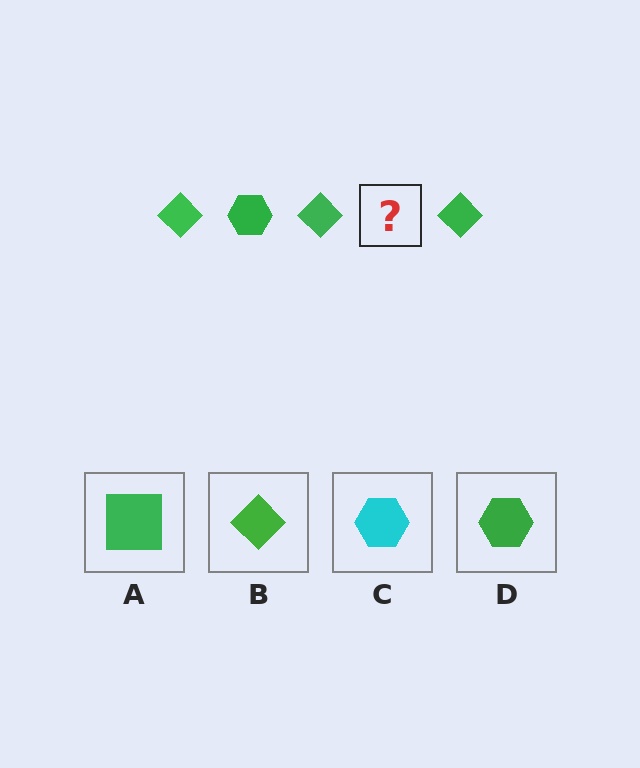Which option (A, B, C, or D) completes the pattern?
D.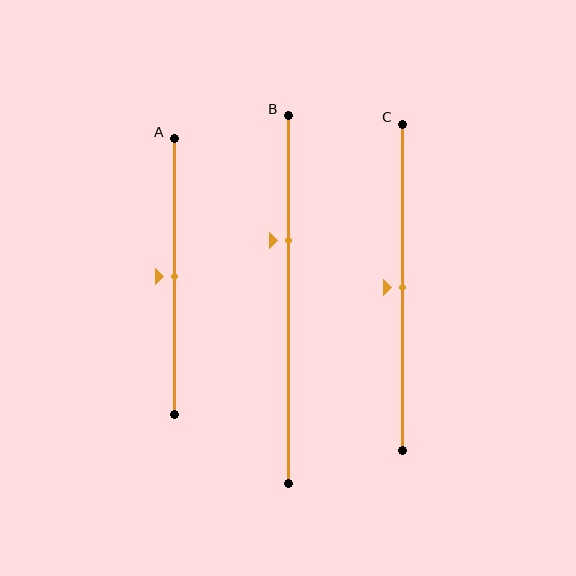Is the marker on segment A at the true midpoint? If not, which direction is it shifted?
Yes, the marker on segment A is at the true midpoint.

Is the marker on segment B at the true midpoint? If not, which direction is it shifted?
No, the marker on segment B is shifted upward by about 16% of the segment length.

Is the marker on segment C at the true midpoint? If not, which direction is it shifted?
Yes, the marker on segment C is at the true midpoint.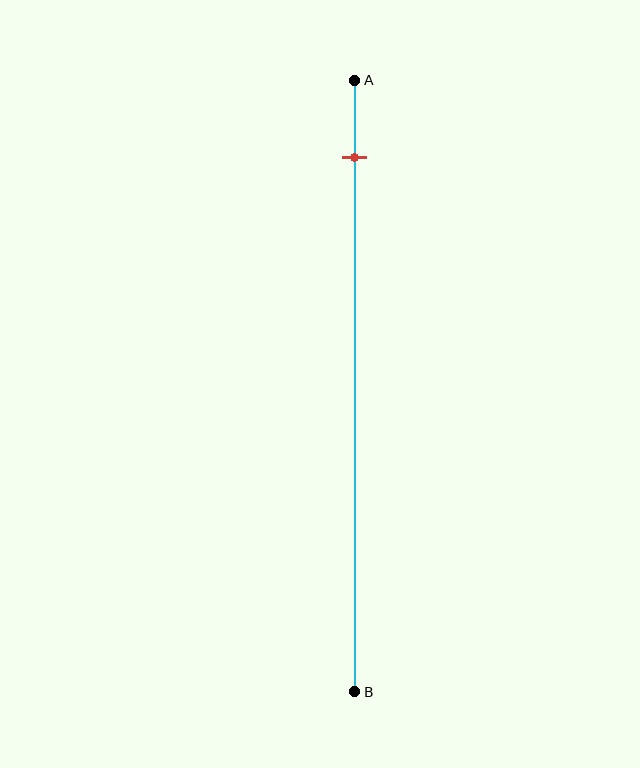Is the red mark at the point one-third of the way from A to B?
No, the mark is at about 15% from A, not at the 33% one-third point.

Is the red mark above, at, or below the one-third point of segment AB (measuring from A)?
The red mark is above the one-third point of segment AB.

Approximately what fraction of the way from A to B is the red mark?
The red mark is approximately 15% of the way from A to B.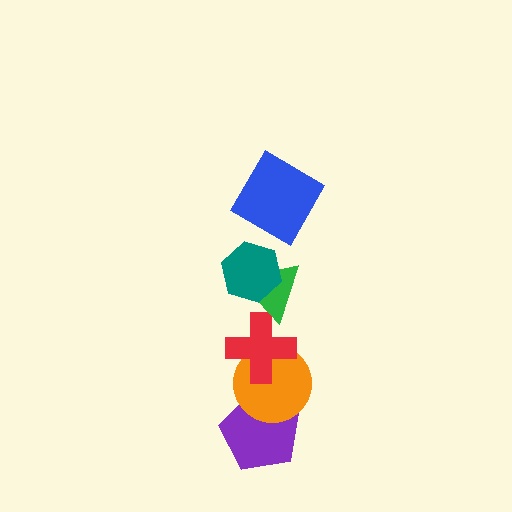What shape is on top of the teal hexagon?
The blue diamond is on top of the teal hexagon.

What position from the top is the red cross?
The red cross is 4th from the top.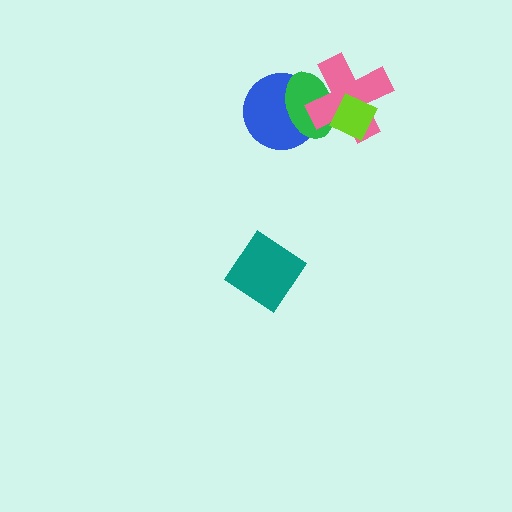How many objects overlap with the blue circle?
2 objects overlap with the blue circle.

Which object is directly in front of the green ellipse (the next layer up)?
The pink cross is directly in front of the green ellipse.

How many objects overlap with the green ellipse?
3 objects overlap with the green ellipse.